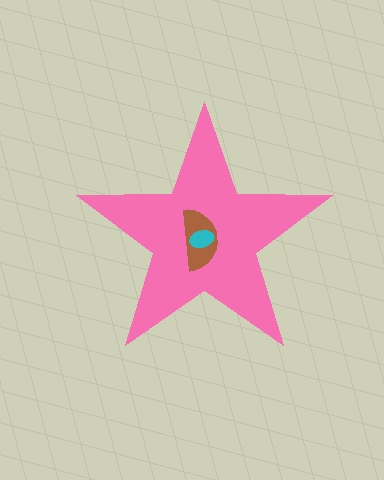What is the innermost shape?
The cyan ellipse.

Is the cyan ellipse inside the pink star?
Yes.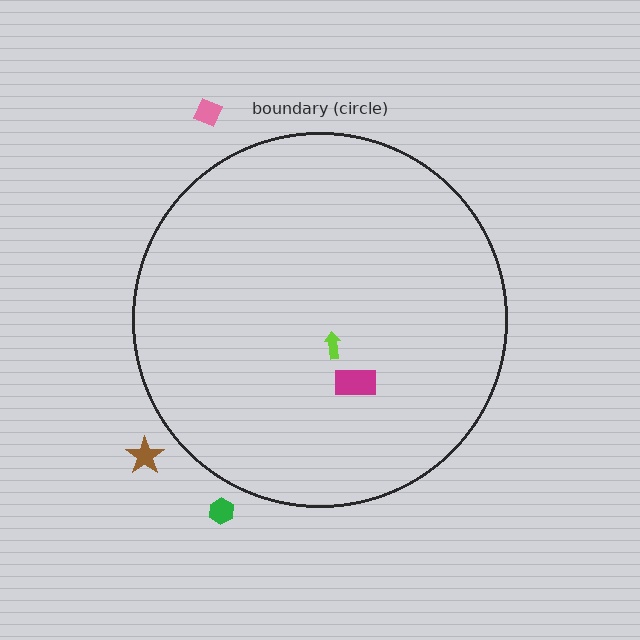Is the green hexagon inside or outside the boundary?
Outside.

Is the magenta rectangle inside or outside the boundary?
Inside.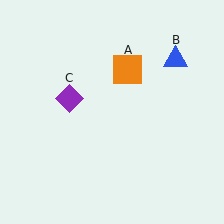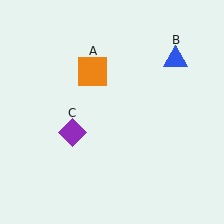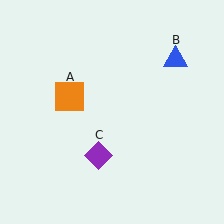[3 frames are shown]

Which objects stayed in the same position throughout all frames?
Blue triangle (object B) remained stationary.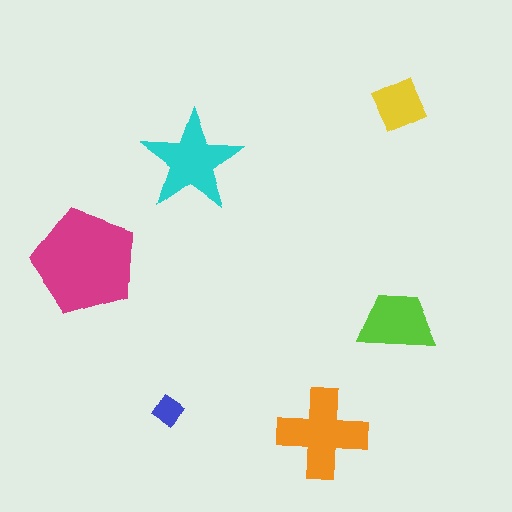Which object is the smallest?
The blue diamond.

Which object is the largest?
The magenta pentagon.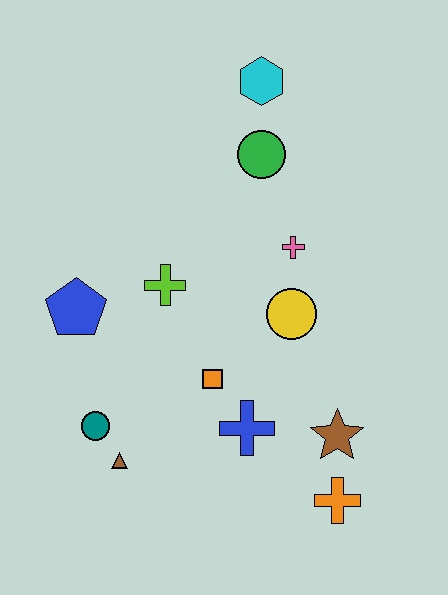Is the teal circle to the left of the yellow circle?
Yes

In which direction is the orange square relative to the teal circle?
The orange square is to the right of the teal circle.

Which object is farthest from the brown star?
The cyan hexagon is farthest from the brown star.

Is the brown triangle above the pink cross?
No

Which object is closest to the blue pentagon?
The lime cross is closest to the blue pentagon.